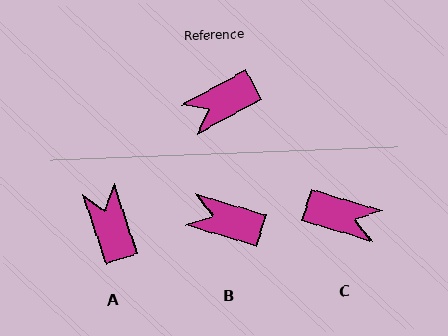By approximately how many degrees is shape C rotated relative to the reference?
Approximately 134 degrees counter-clockwise.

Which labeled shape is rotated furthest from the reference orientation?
C, about 134 degrees away.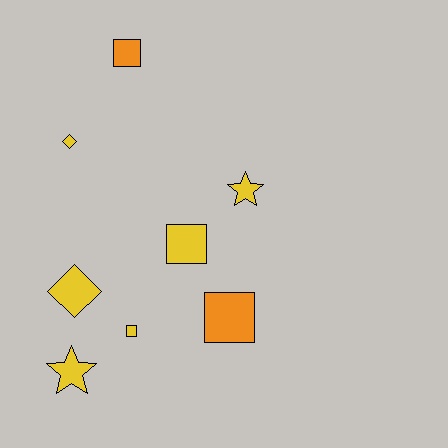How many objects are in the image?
There are 8 objects.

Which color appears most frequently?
Yellow, with 6 objects.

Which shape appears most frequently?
Square, with 4 objects.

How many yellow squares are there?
There are 2 yellow squares.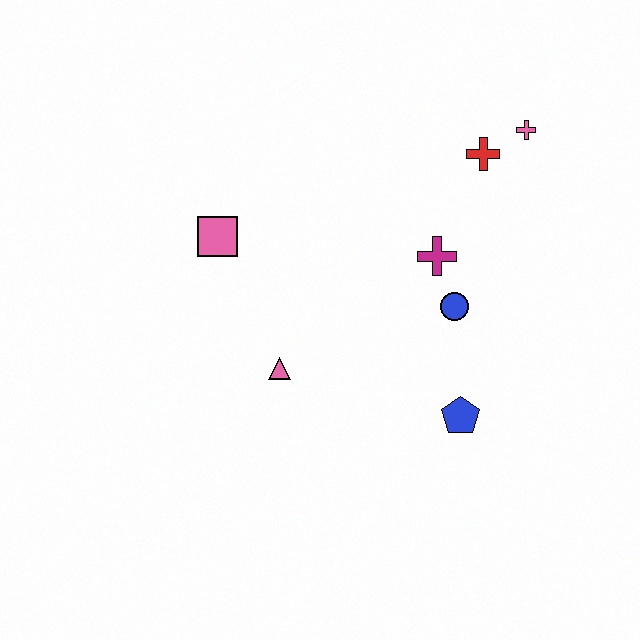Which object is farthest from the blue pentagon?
The pink square is farthest from the blue pentagon.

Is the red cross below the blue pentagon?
No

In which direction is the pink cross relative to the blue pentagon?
The pink cross is above the blue pentagon.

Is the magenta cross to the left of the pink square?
No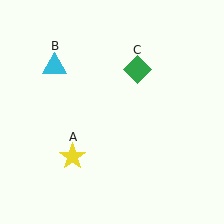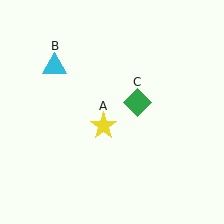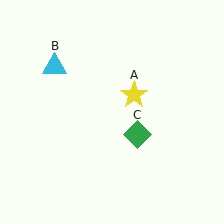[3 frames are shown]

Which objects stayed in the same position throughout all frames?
Cyan triangle (object B) remained stationary.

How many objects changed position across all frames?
2 objects changed position: yellow star (object A), green diamond (object C).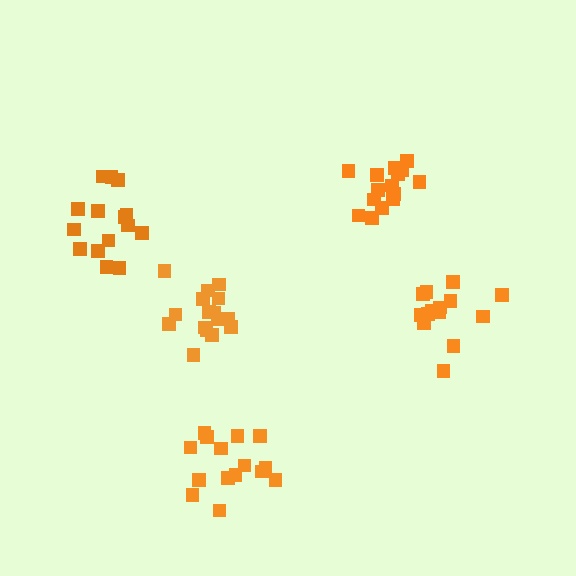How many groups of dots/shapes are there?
There are 5 groups.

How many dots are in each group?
Group 1: 15 dots, Group 2: 15 dots, Group 3: 15 dots, Group 4: 15 dots, Group 5: 16 dots (76 total).